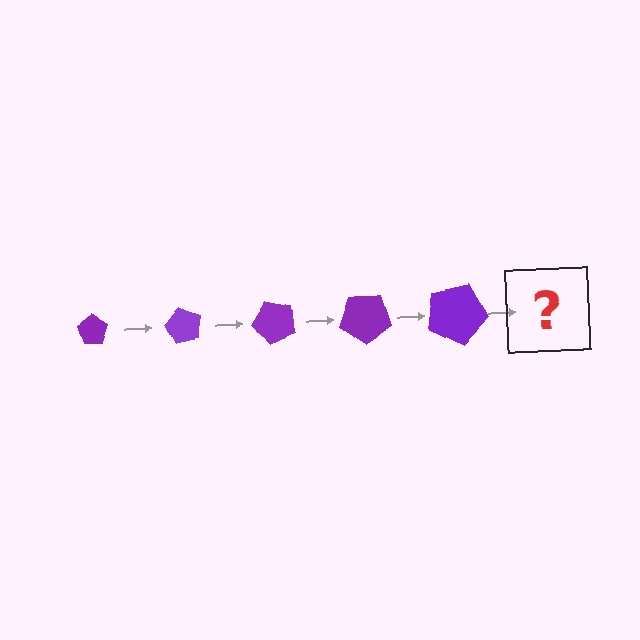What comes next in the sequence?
The next element should be a pentagon, larger than the previous one and rotated 300 degrees from the start.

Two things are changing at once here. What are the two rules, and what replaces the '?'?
The two rules are that the pentagon grows larger each step and it rotates 60 degrees each step. The '?' should be a pentagon, larger than the previous one and rotated 300 degrees from the start.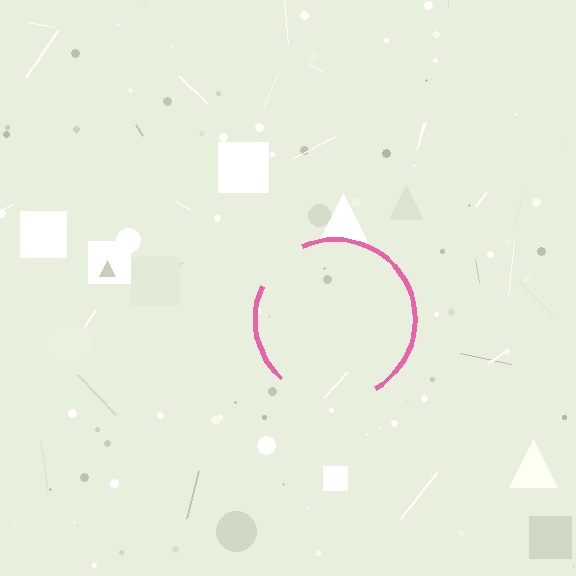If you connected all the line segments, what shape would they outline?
They would outline a circle.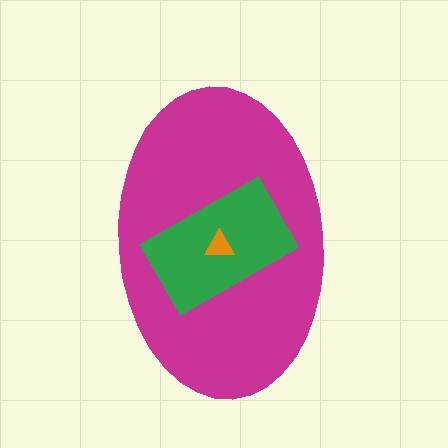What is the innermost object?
The orange triangle.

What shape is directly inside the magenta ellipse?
The green rectangle.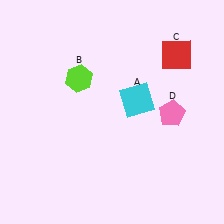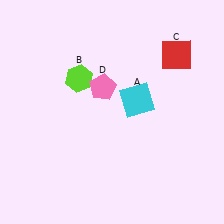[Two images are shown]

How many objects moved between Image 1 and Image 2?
1 object moved between the two images.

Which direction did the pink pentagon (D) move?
The pink pentagon (D) moved left.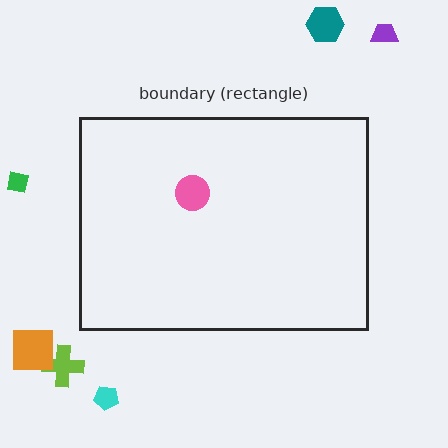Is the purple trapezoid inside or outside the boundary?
Outside.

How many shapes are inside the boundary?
1 inside, 6 outside.